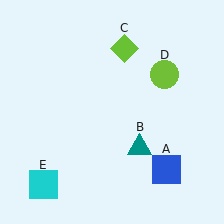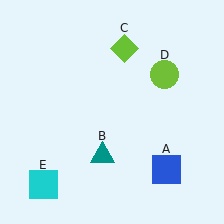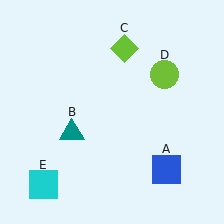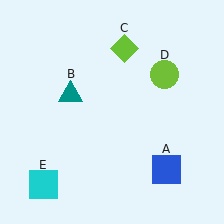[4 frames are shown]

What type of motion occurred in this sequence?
The teal triangle (object B) rotated clockwise around the center of the scene.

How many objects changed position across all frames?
1 object changed position: teal triangle (object B).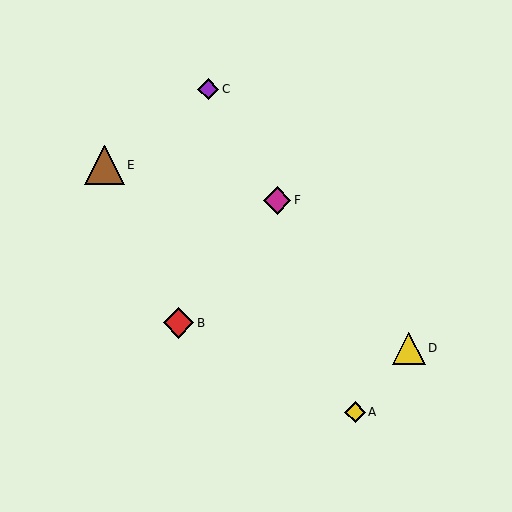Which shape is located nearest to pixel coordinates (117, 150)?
The brown triangle (labeled E) at (105, 165) is nearest to that location.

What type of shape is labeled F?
Shape F is a magenta diamond.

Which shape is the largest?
The brown triangle (labeled E) is the largest.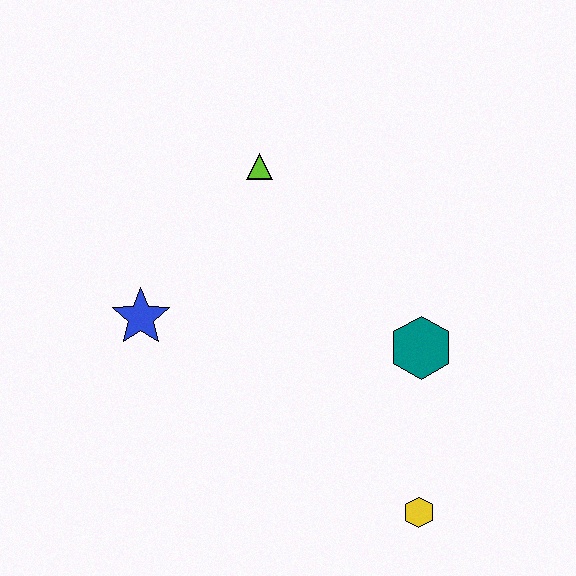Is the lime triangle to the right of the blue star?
Yes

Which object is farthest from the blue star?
The yellow hexagon is farthest from the blue star.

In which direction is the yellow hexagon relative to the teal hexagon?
The yellow hexagon is below the teal hexagon.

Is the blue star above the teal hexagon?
Yes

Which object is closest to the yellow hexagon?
The teal hexagon is closest to the yellow hexagon.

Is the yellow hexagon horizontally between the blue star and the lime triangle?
No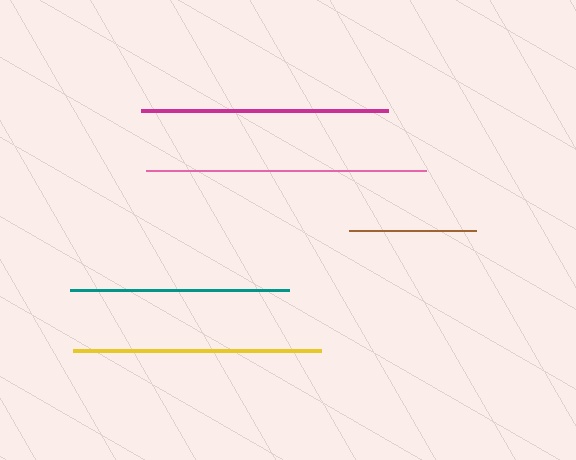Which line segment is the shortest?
The brown line is the shortest at approximately 127 pixels.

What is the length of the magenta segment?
The magenta segment is approximately 247 pixels long.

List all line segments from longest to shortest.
From longest to shortest: pink, yellow, magenta, teal, brown.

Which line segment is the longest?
The pink line is the longest at approximately 280 pixels.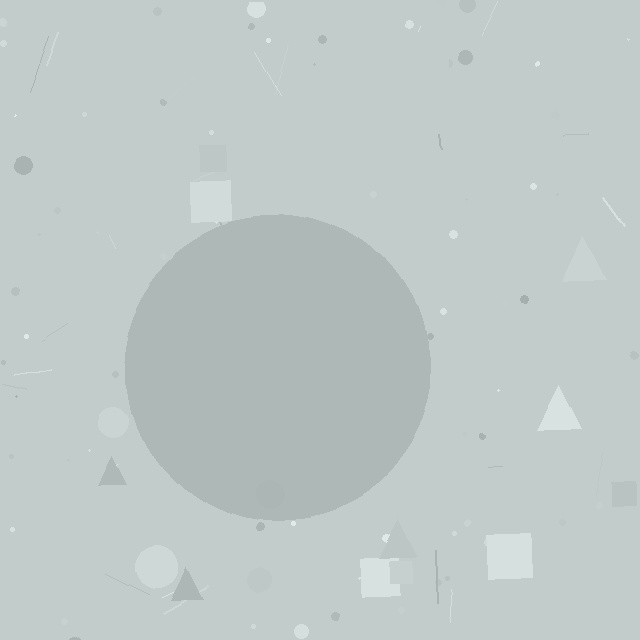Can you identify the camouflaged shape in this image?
The camouflaged shape is a circle.